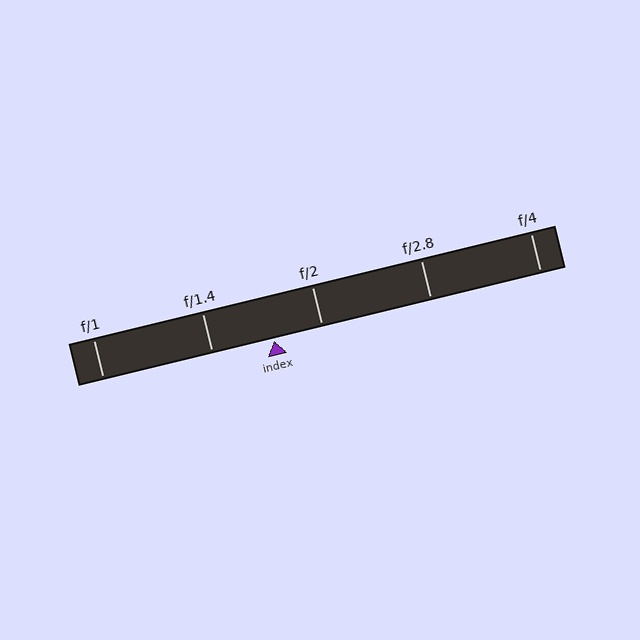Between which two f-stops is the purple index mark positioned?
The index mark is between f/1.4 and f/2.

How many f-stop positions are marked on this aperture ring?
There are 5 f-stop positions marked.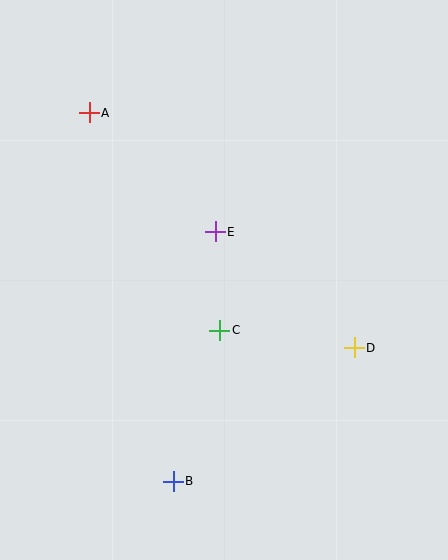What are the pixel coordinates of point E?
Point E is at (215, 232).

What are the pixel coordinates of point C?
Point C is at (220, 330).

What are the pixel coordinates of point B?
Point B is at (173, 481).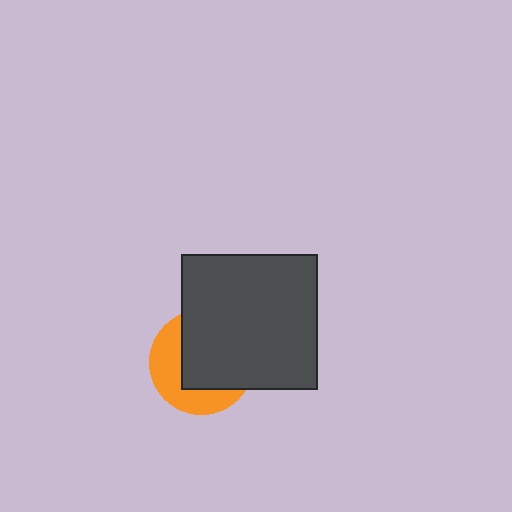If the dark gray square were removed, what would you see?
You would see the complete orange circle.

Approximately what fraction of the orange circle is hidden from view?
Roughly 59% of the orange circle is hidden behind the dark gray square.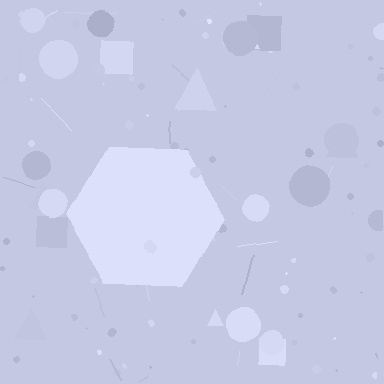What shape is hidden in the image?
A hexagon is hidden in the image.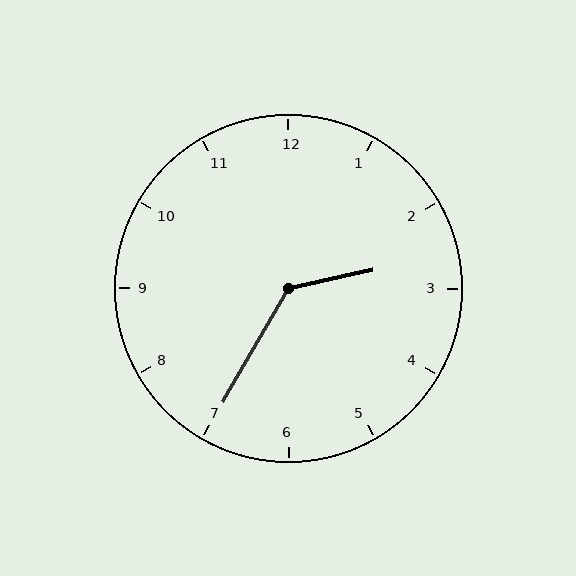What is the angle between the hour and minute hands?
Approximately 132 degrees.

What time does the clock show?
2:35.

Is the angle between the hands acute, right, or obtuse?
It is obtuse.